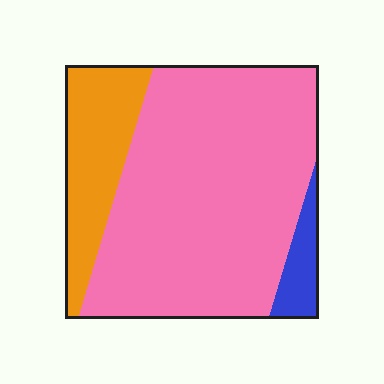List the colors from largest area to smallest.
From largest to smallest: pink, orange, blue.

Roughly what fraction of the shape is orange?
Orange takes up about one fifth (1/5) of the shape.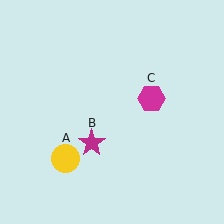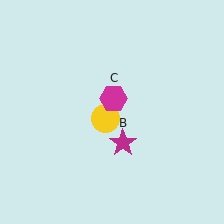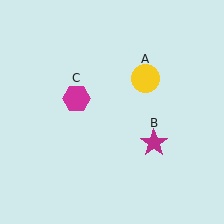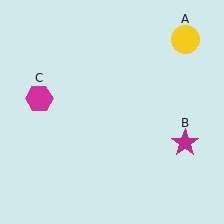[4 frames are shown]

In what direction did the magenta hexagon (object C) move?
The magenta hexagon (object C) moved left.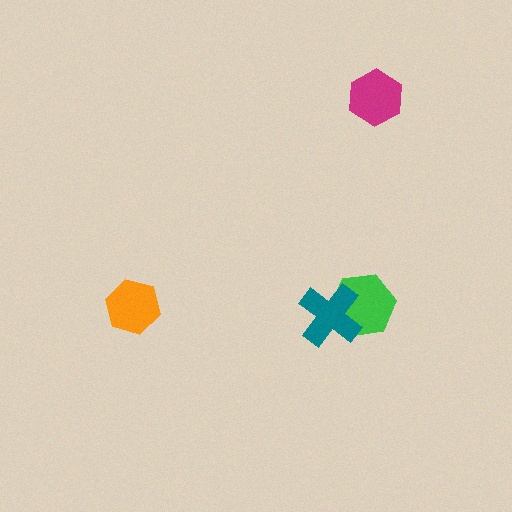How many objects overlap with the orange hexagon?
0 objects overlap with the orange hexagon.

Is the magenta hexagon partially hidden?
No, no other shape covers it.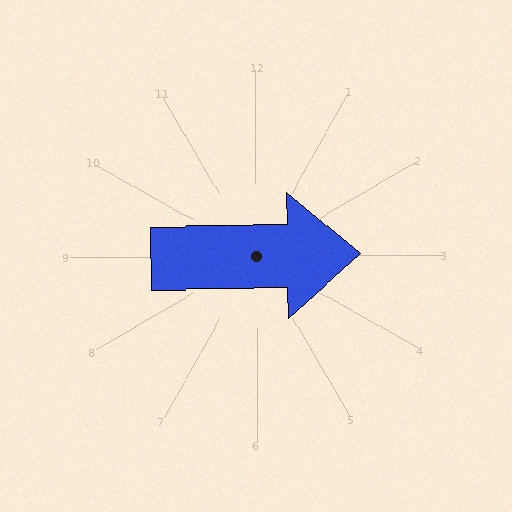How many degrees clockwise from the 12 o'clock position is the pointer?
Approximately 89 degrees.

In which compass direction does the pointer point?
East.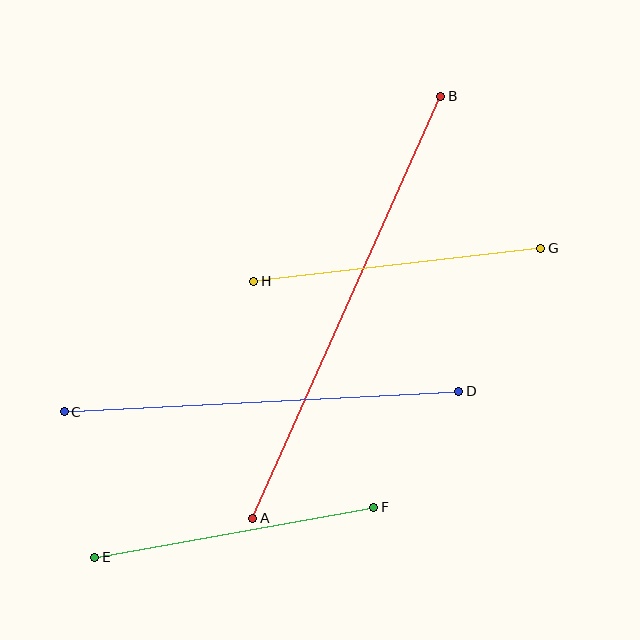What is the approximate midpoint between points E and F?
The midpoint is at approximately (234, 532) pixels.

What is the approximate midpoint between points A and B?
The midpoint is at approximately (347, 307) pixels.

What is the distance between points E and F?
The distance is approximately 283 pixels.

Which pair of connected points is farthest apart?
Points A and B are farthest apart.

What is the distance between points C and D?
The distance is approximately 395 pixels.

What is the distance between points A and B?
The distance is approximately 462 pixels.